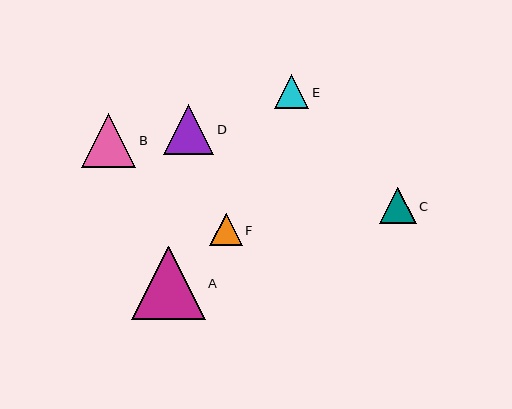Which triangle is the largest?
Triangle A is the largest with a size of approximately 74 pixels.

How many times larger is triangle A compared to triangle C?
Triangle A is approximately 2.0 times the size of triangle C.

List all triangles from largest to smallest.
From largest to smallest: A, B, D, C, E, F.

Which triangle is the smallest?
Triangle F is the smallest with a size of approximately 33 pixels.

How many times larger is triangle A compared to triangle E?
Triangle A is approximately 2.1 times the size of triangle E.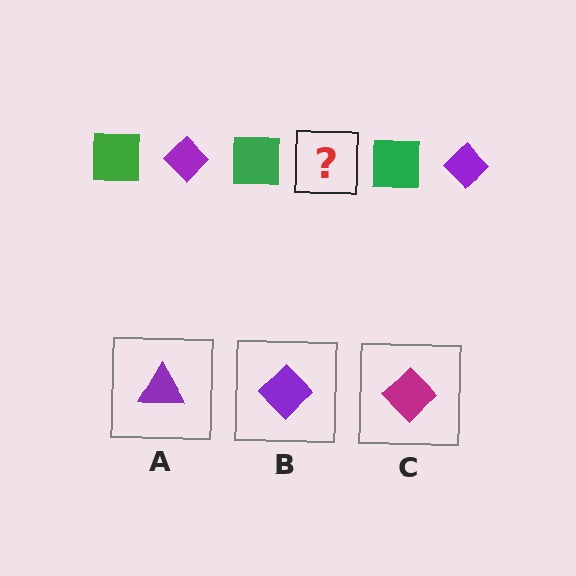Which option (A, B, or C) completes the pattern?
B.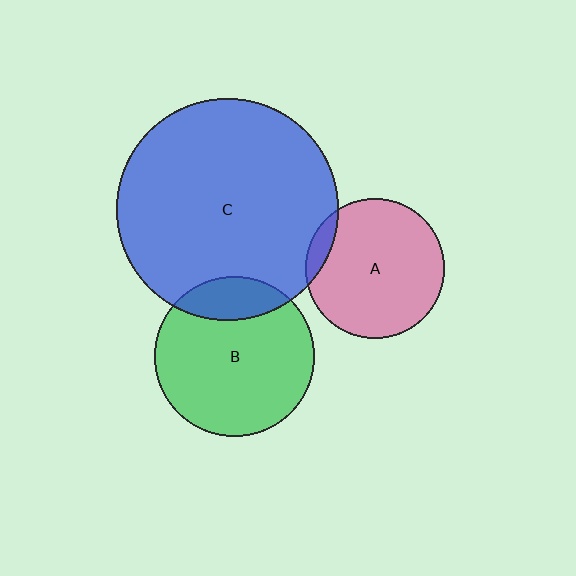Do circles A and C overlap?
Yes.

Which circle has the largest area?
Circle C (blue).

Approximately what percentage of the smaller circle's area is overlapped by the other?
Approximately 10%.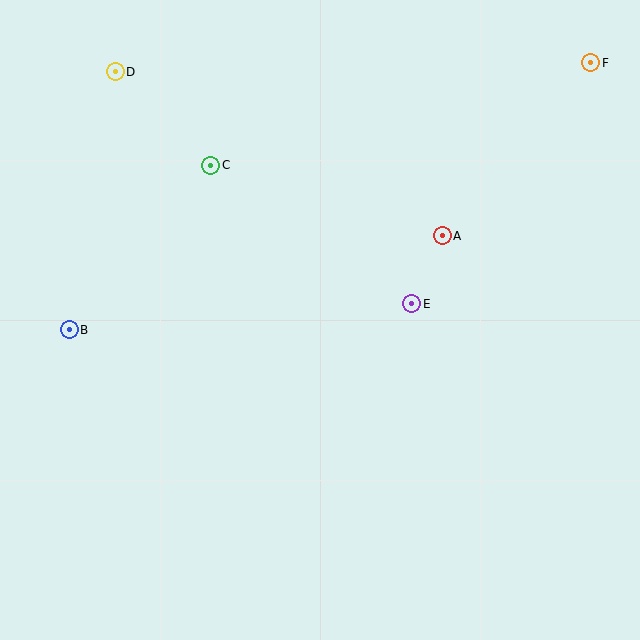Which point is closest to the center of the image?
Point E at (412, 304) is closest to the center.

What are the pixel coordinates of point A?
Point A is at (442, 236).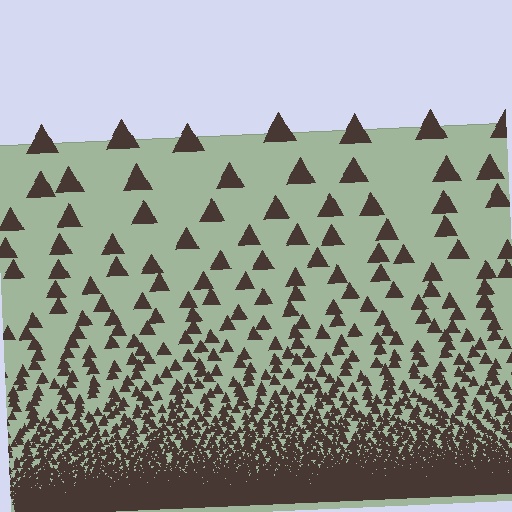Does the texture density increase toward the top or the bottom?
Density increases toward the bottom.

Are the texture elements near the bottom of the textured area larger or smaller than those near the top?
Smaller. The gradient is inverted — elements near the bottom are smaller and denser.